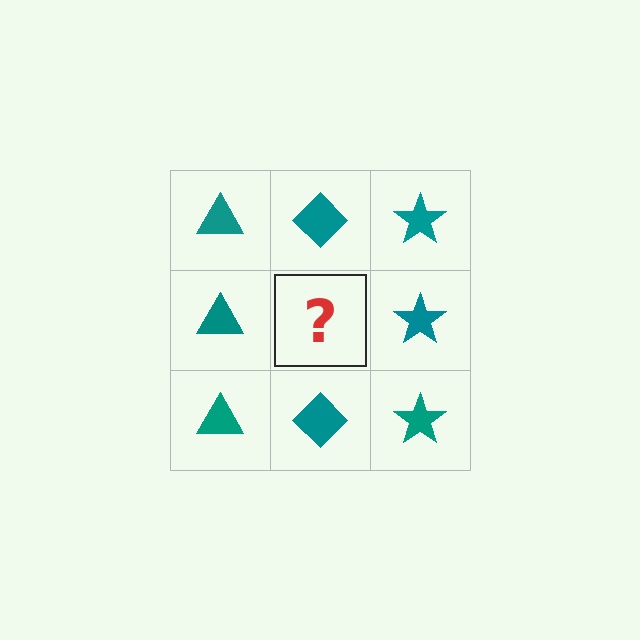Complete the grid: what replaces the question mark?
The question mark should be replaced with a teal diamond.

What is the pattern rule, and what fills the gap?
The rule is that each column has a consistent shape. The gap should be filled with a teal diamond.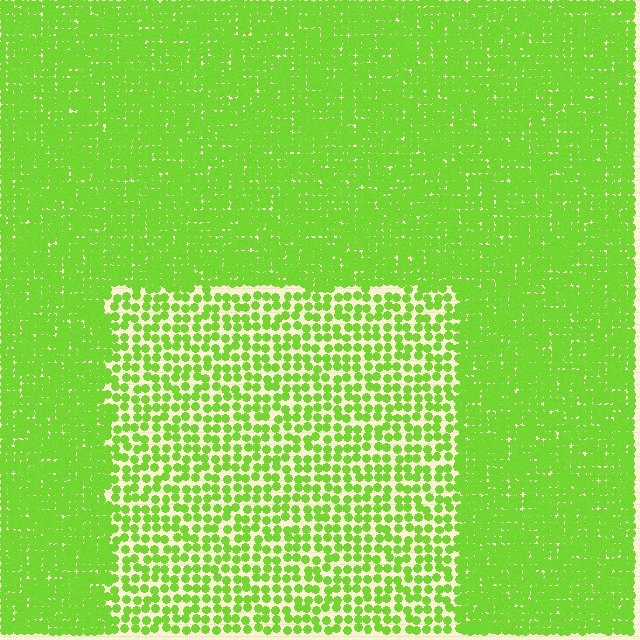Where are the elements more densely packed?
The elements are more densely packed outside the rectangle boundary.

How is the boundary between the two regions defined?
The boundary is defined by a change in element density (approximately 2.1x ratio). All elements are the same color, size, and shape.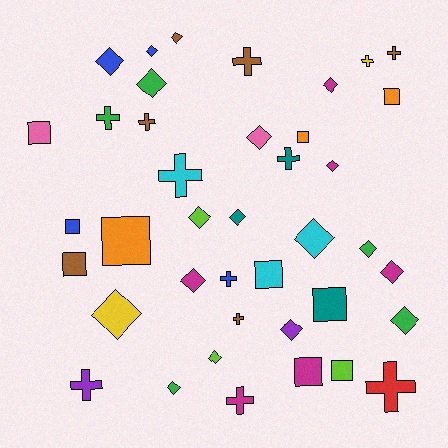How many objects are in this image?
There are 40 objects.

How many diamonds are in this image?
There are 18 diamonds.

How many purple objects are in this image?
There are 2 purple objects.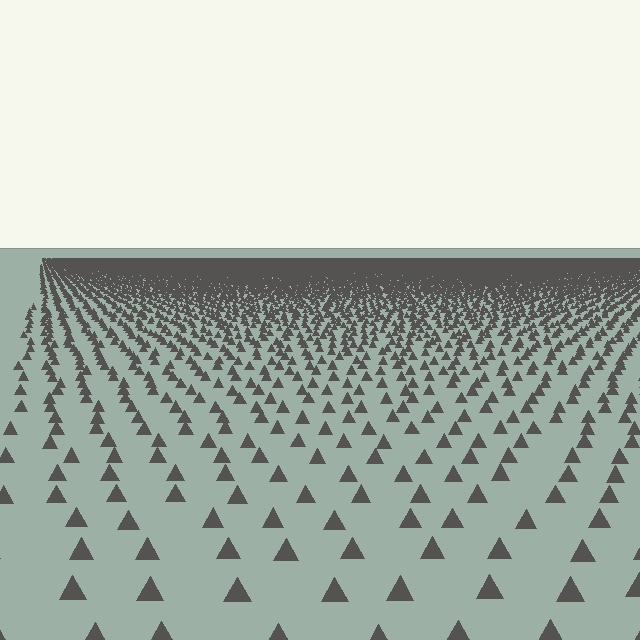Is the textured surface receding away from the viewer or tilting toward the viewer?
The surface is receding away from the viewer. Texture elements get smaller and denser toward the top.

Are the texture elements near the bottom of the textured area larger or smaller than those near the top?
Larger. Near the bottom, elements are closer to the viewer and appear at a bigger on-screen size.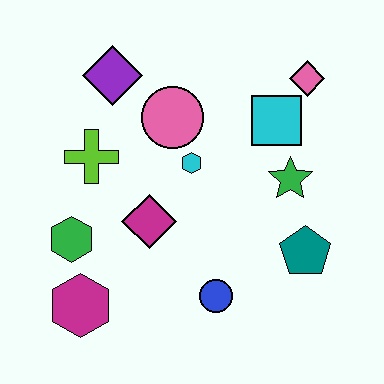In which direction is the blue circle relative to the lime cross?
The blue circle is below the lime cross.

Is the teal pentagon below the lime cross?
Yes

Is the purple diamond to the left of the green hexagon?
No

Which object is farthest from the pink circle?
The magenta hexagon is farthest from the pink circle.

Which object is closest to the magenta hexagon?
The green hexagon is closest to the magenta hexagon.